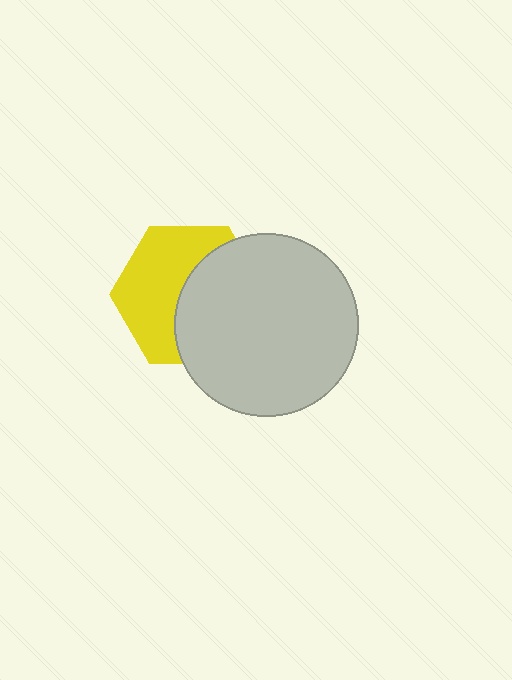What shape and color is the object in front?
The object in front is a light gray circle.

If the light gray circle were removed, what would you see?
You would see the complete yellow hexagon.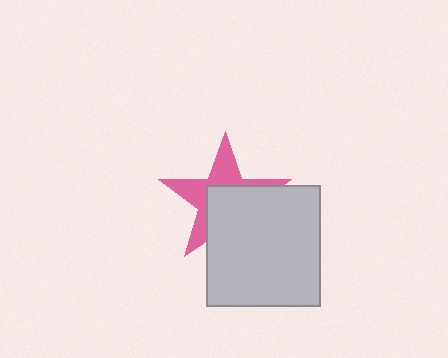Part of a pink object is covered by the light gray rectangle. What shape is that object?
It is a star.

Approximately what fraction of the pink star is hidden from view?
Roughly 53% of the pink star is hidden behind the light gray rectangle.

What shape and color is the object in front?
The object in front is a light gray rectangle.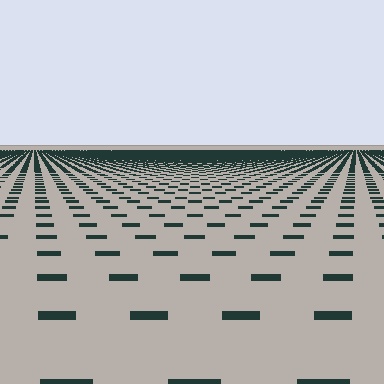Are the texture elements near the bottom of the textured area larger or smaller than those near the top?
Larger. Near the bottom, elements are closer to the viewer and appear at a bigger on-screen size.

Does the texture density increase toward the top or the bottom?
Density increases toward the top.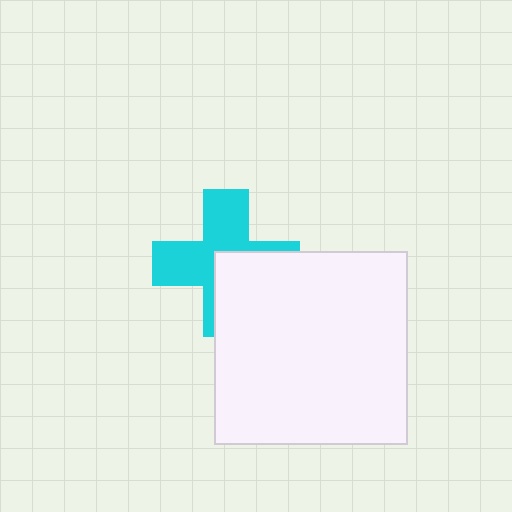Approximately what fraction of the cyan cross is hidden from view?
Roughly 42% of the cyan cross is hidden behind the white square.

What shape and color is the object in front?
The object in front is a white square.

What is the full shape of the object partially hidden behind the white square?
The partially hidden object is a cyan cross.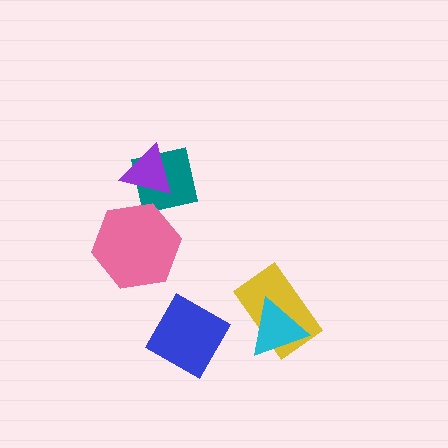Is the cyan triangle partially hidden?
No, no other shape covers it.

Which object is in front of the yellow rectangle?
The cyan triangle is in front of the yellow rectangle.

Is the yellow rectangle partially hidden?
Yes, it is partially covered by another shape.